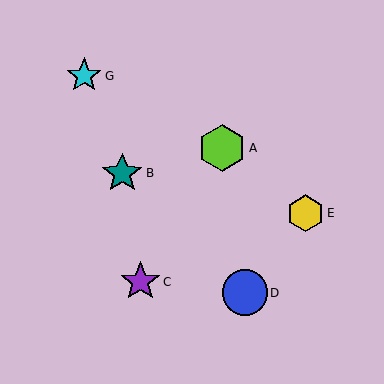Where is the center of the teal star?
The center of the teal star is at (122, 173).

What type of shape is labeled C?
Shape C is a purple star.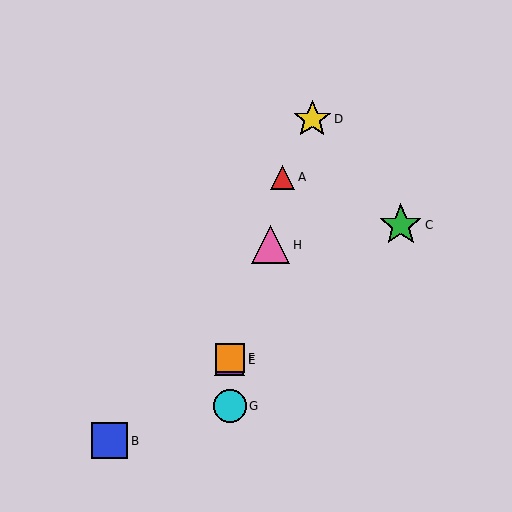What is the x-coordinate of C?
Object C is at x≈401.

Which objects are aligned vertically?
Objects E, F, G are aligned vertically.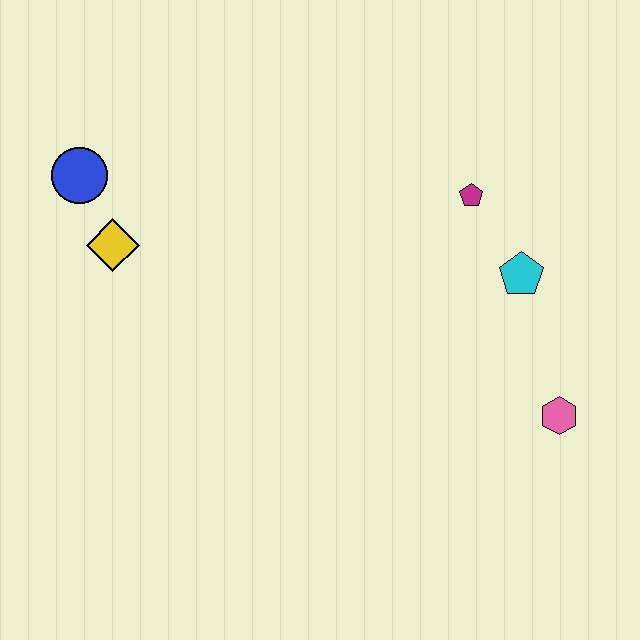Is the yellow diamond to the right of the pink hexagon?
No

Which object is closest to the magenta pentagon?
The cyan pentagon is closest to the magenta pentagon.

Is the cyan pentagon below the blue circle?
Yes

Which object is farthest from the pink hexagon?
The blue circle is farthest from the pink hexagon.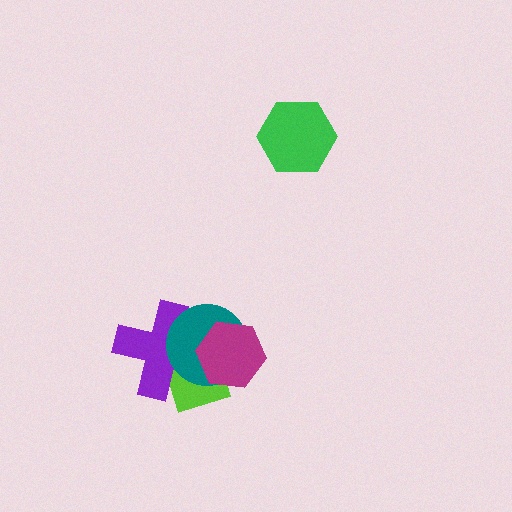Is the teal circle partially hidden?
Yes, it is partially covered by another shape.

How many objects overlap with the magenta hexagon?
3 objects overlap with the magenta hexagon.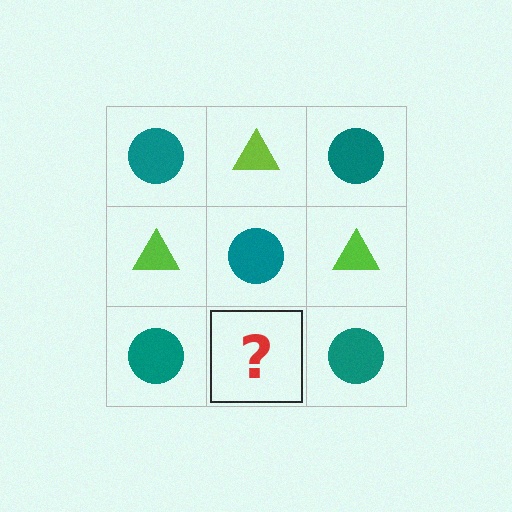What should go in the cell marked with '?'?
The missing cell should contain a lime triangle.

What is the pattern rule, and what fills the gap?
The rule is that it alternates teal circle and lime triangle in a checkerboard pattern. The gap should be filled with a lime triangle.